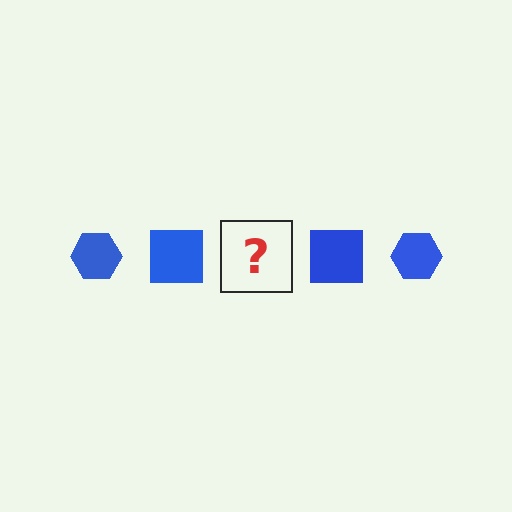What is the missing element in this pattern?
The missing element is a blue hexagon.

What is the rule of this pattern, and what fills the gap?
The rule is that the pattern cycles through hexagon, square shapes in blue. The gap should be filled with a blue hexagon.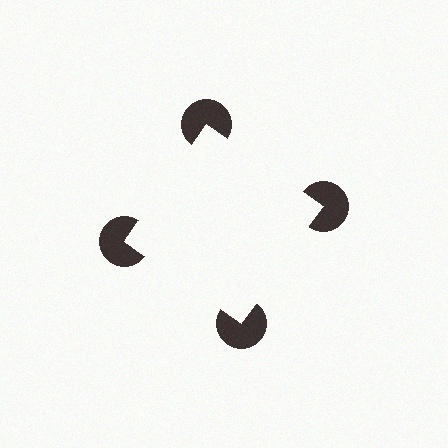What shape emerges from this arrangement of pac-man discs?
An illusory square — its edges are inferred from the aligned wedge cuts in the pac-man discs, not physically drawn.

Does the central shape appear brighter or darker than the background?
It typically appears slightly brighter than the background, even though no actual brightness change is drawn.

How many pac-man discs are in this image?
There are 4 — one at each vertex of the illusory square.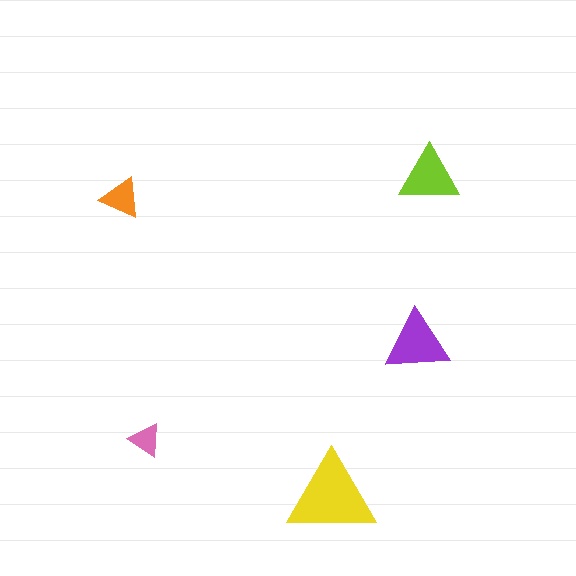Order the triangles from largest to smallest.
the yellow one, the purple one, the lime one, the orange one, the pink one.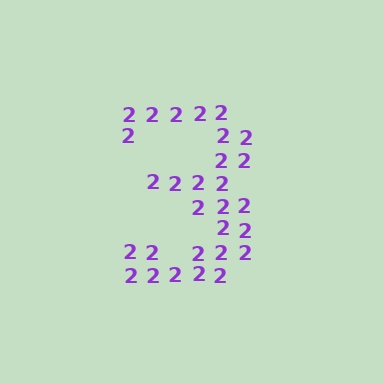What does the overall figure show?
The overall figure shows the digit 3.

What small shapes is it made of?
It is made of small digit 2's.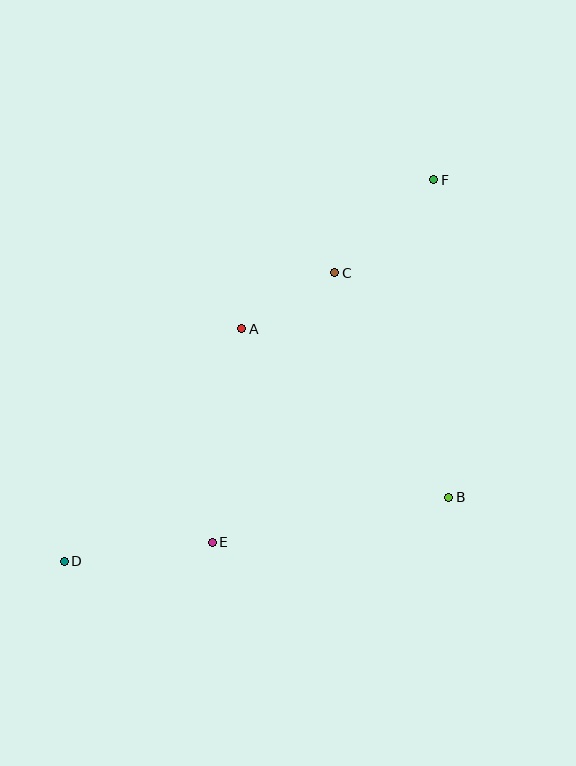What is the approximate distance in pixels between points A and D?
The distance between A and D is approximately 292 pixels.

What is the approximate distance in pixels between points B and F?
The distance between B and F is approximately 318 pixels.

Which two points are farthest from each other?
Points D and F are farthest from each other.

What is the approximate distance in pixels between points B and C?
The distance between B and C is approximately 252 pixels.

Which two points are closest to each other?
Points A and C are closest to each other.